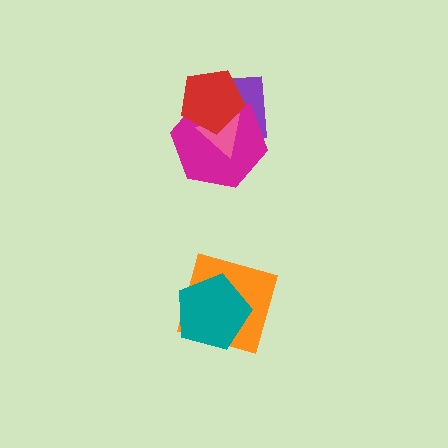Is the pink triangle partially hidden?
Yes, it is partially covered by another shape.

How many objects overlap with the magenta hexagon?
3 objects overlap with the magenta hexagon.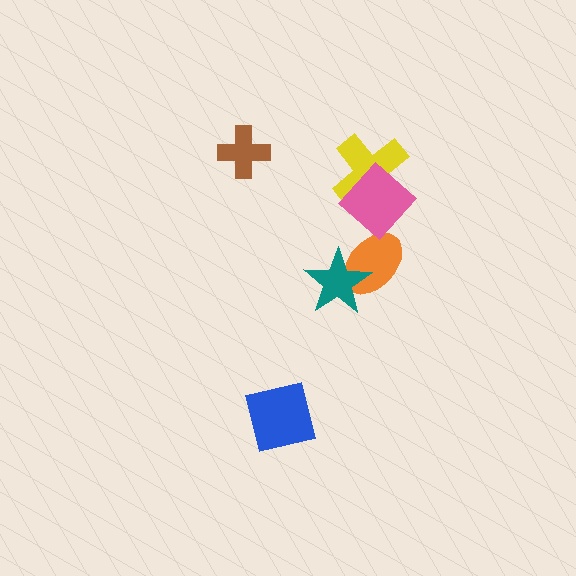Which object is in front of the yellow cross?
The pink diamond is in front of the yellow cross.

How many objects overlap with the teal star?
1 object overlaps with the teal star.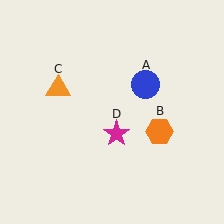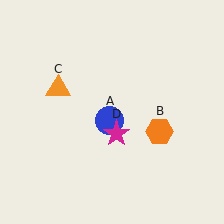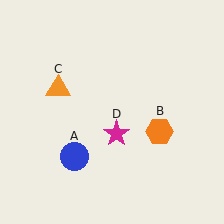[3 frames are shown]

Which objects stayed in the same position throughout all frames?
Orange hexagon (object B) and orange triangle (object C) and magenta star (object D) remained stationary.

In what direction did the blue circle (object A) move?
The blue circle (object A) moved down and to the left.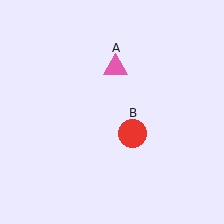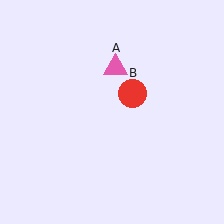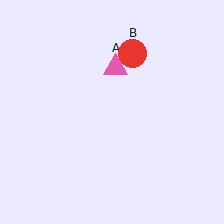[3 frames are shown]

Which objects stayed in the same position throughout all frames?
Pink triangle (object A) remained stationary.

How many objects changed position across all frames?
1 object changed position: red circle (object B).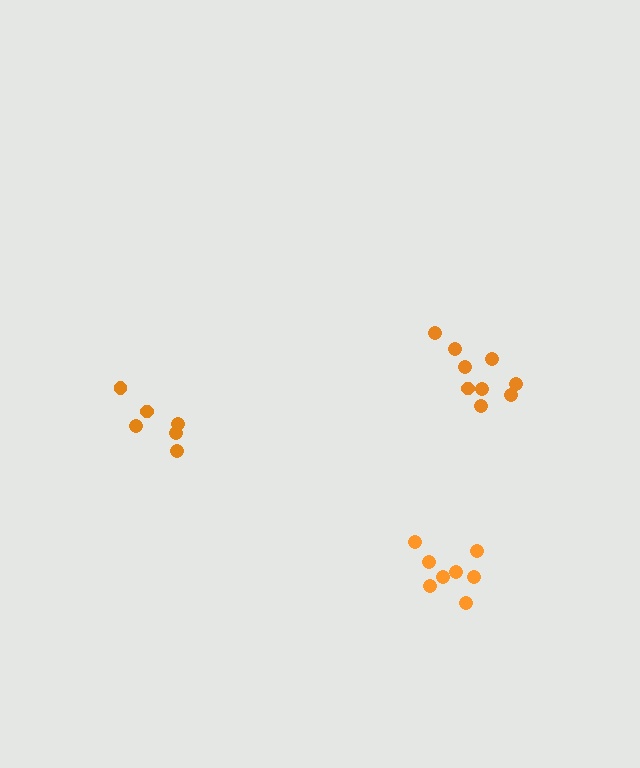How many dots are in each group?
Group 1: 8 dots, Group 2: 6 dots, Group 3: 9 dots (23 total).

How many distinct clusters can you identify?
There are 3 distinct clusters.